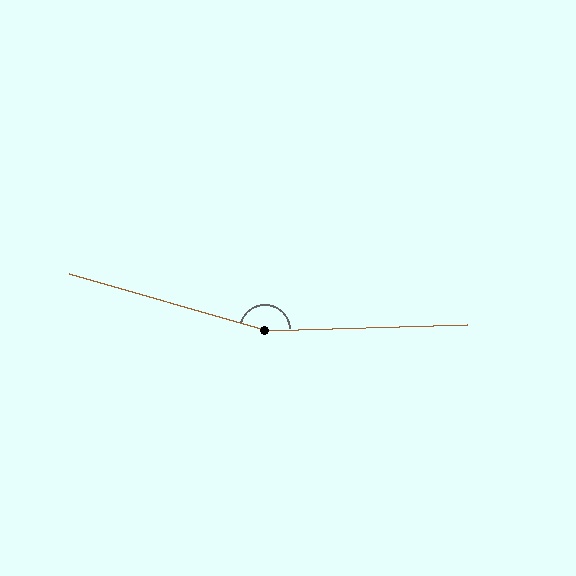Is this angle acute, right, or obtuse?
It is obtuse.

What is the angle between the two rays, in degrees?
Approximately 163 degrees.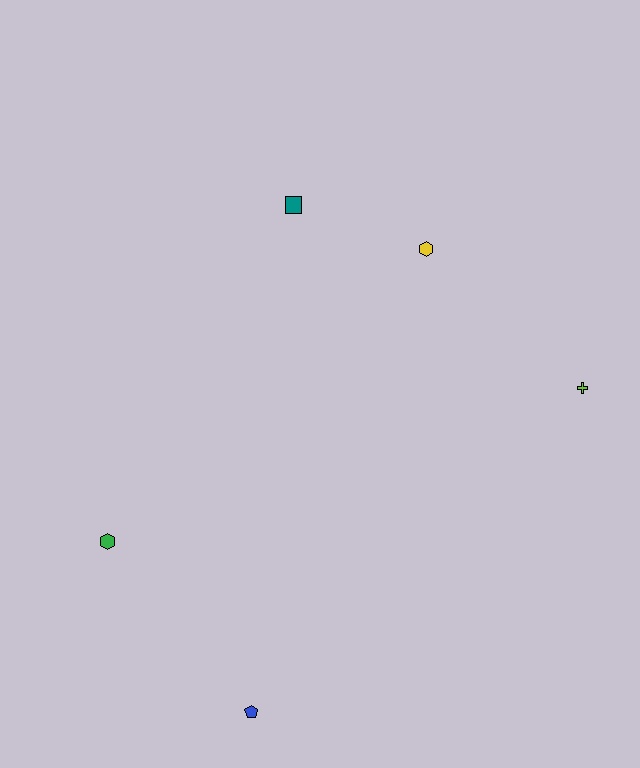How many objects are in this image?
There are 5 objects.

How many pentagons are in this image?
There is 1 pentagon.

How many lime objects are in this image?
There is 1 lime object.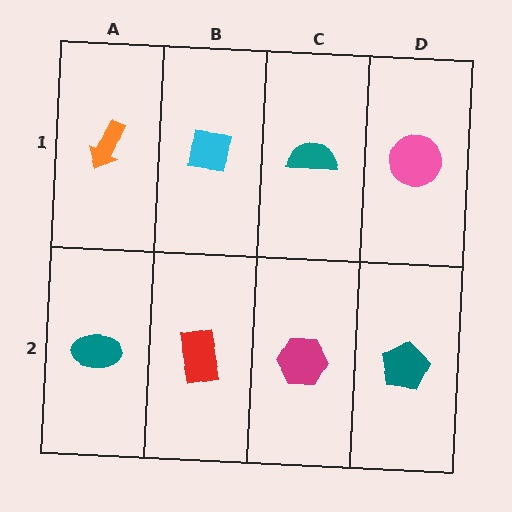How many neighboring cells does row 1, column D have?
2.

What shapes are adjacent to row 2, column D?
A pink circle (row 1, column D), a magenta hexagon (row 2, column C).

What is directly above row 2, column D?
A pink circle.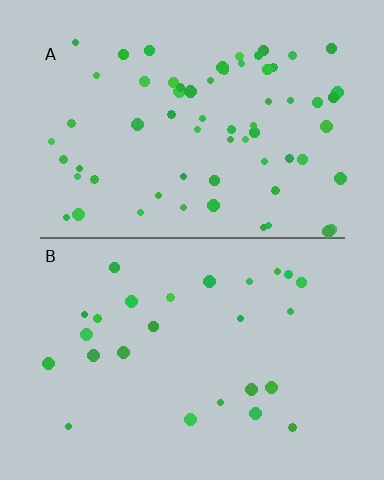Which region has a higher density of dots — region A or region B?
A (the top).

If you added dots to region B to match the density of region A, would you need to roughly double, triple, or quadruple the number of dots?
Approximately double.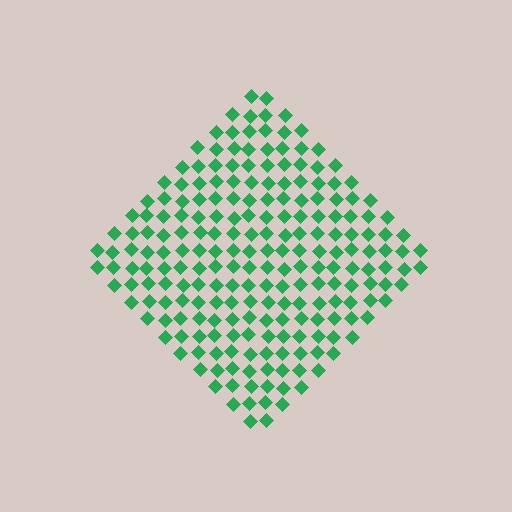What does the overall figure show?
The overall figure shows a diamond.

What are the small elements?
The small elements are diamonds.